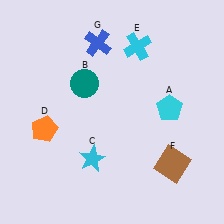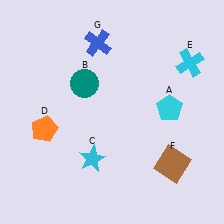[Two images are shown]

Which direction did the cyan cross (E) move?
The cyan cross (E) moved right.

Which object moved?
The cyan cross (E) moved right.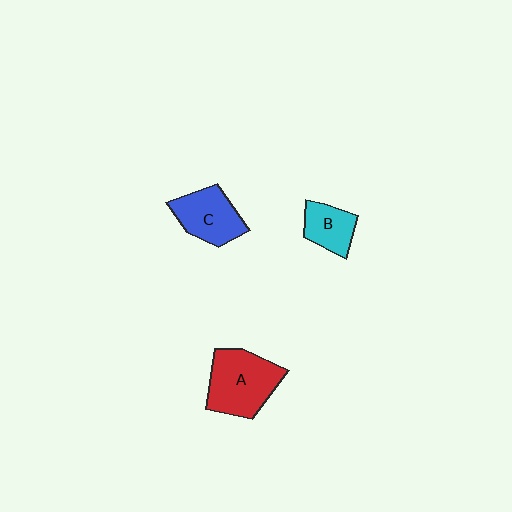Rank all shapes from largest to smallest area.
From largest to smallest: A (red), C (blue), B (cyan).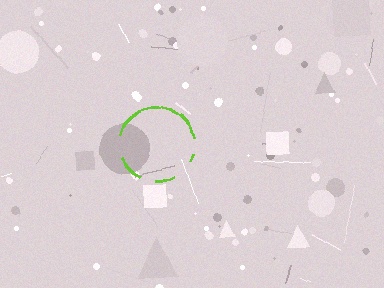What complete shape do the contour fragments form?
The contour fragments form a circle.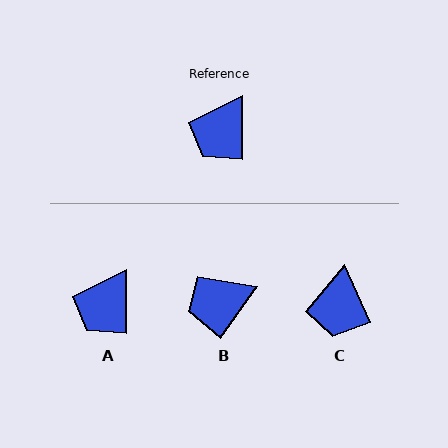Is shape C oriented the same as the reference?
No, it is off by about 24 degrees.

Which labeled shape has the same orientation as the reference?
A.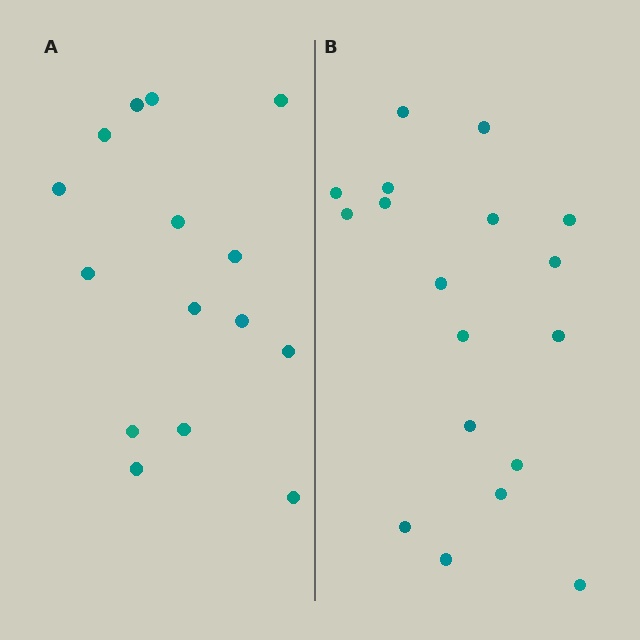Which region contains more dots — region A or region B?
Region B (the right region) has more dots.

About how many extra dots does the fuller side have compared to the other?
Region B has just a few more — roughly 2 or 3 more dots than region A.